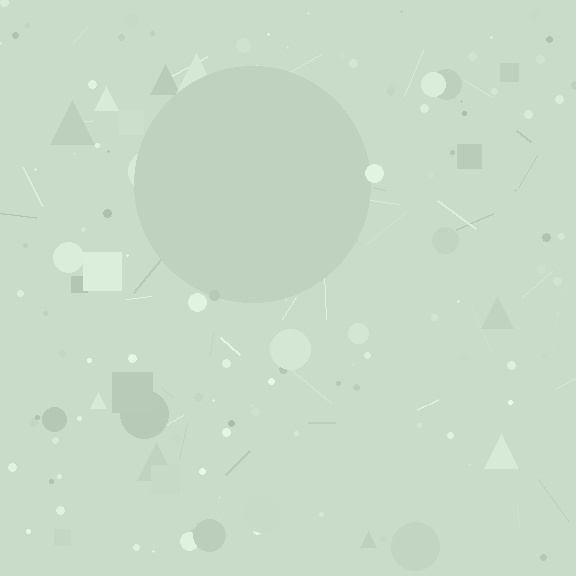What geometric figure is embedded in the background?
A circle is embedded in the background.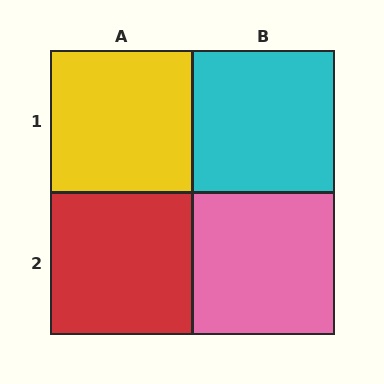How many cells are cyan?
1 cell is cyan.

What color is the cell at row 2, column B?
Pink.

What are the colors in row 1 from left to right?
Yellow, cyan.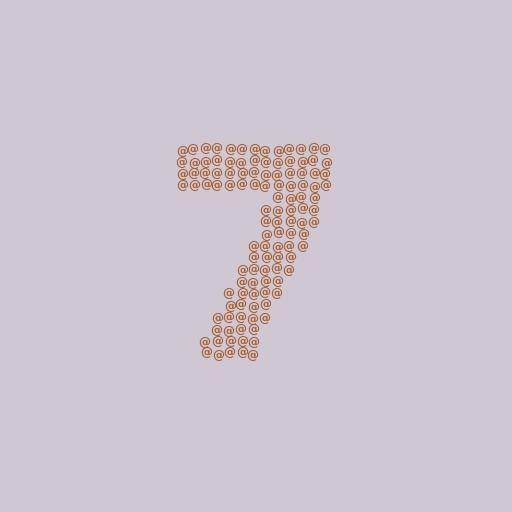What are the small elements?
The small elements are at signs.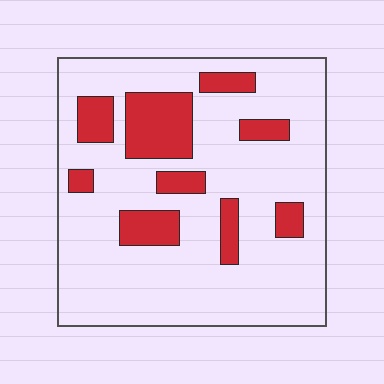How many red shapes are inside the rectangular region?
9.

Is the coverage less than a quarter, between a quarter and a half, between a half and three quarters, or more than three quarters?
Less than a quarter.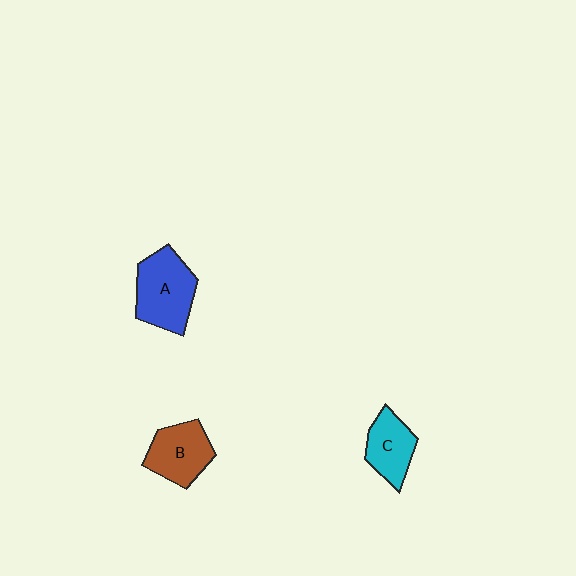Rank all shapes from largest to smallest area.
From largest to smallest: A (blue), B (brown), C (cyan).